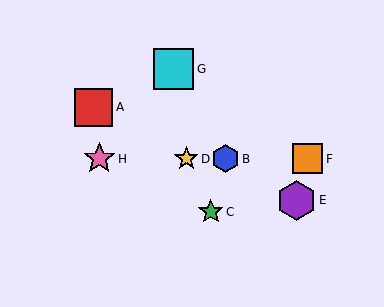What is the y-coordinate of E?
Object E is at y≈200.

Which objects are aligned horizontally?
Objects B, D, F, H are aligned horizontally.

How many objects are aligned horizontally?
4 objects (B, D, F, H) are aligned horizontally.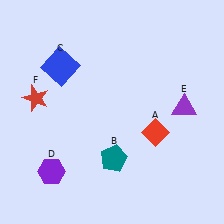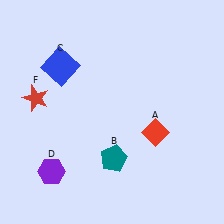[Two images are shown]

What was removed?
The purple triangle (E) was removed in Image 2.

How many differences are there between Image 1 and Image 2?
There is 1 difference between the two images.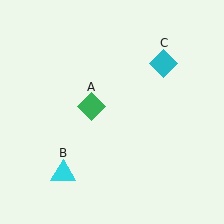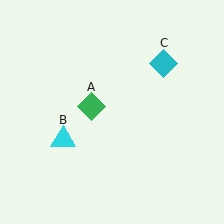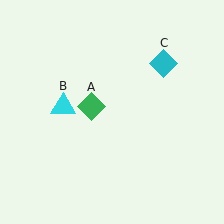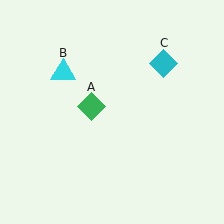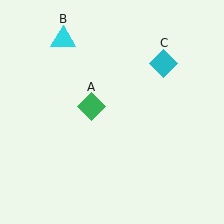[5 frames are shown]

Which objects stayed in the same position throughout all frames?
Green diamond (object A) and cyan diamond (object C) remained stationary.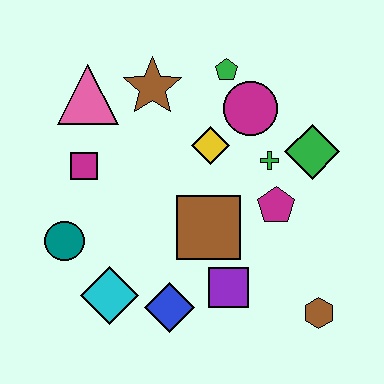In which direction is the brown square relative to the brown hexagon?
The brown square is to the left of the brown hexagon.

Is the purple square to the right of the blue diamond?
Yes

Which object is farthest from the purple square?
The pink triangle is farthest from the purple square.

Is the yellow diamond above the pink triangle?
No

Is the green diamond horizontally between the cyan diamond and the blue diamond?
No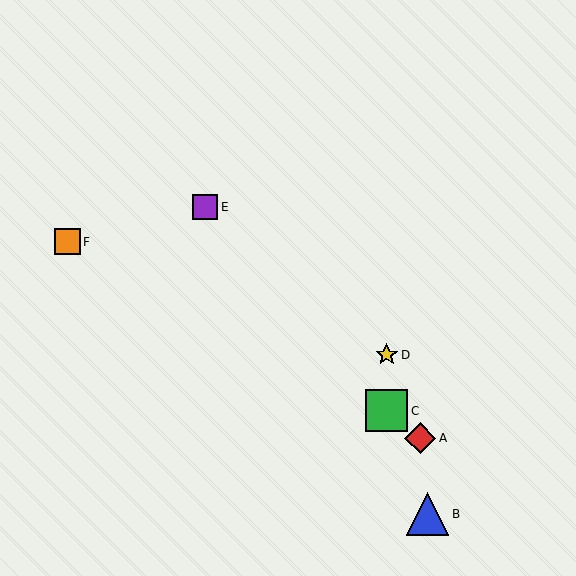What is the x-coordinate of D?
Object D is at x≈387.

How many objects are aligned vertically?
2 objects (C, D) are aligned vertically.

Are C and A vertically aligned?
No, C is at x≈387 and A is at x≈420.